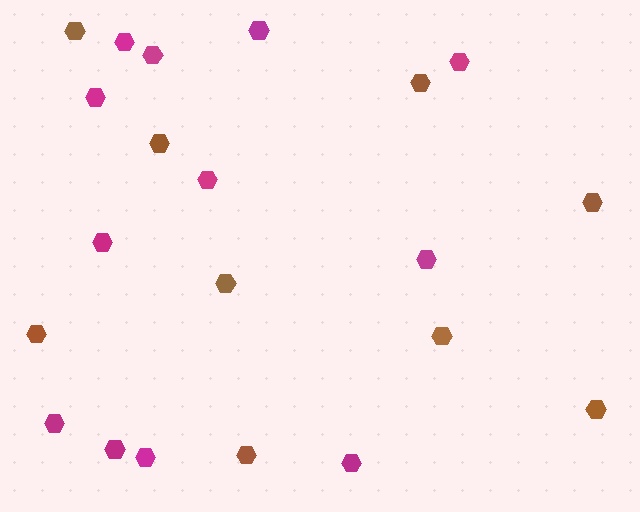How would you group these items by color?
There are 2 groups: one group of brown hexagons (9) and one group of magenta hexagons (12).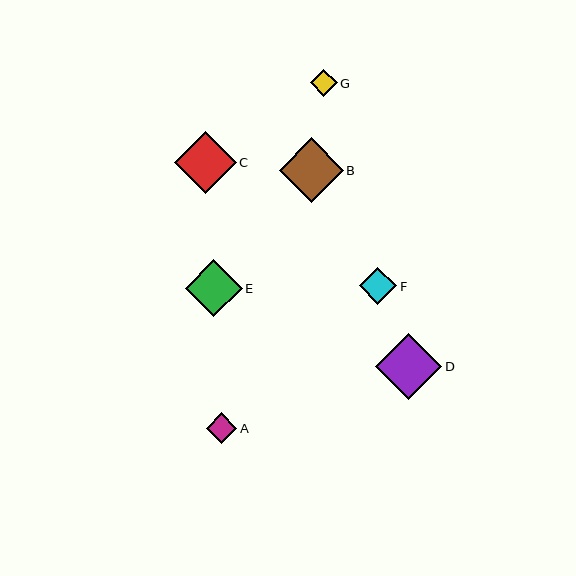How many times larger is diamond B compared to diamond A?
Diamond B is approximately 2.1 times the size of diamond A.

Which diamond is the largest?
Diamond D is the largest with a size of approximately 67 pixels.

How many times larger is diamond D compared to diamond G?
Diamond D is approximately 2.5 times the size of diamond G.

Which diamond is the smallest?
Diamond G is the smallest with a size of approximately 27 pixels.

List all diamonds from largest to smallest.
From largest to smallest: D, B, C, E, F, A, G.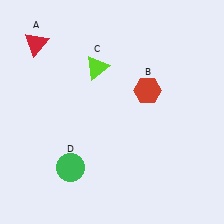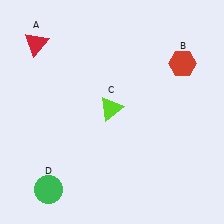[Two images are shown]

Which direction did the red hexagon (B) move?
The red hexagon (B) moved right.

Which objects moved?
The objects that moved are: the red hexagon (B), the lime triangle (C), the green circle (D).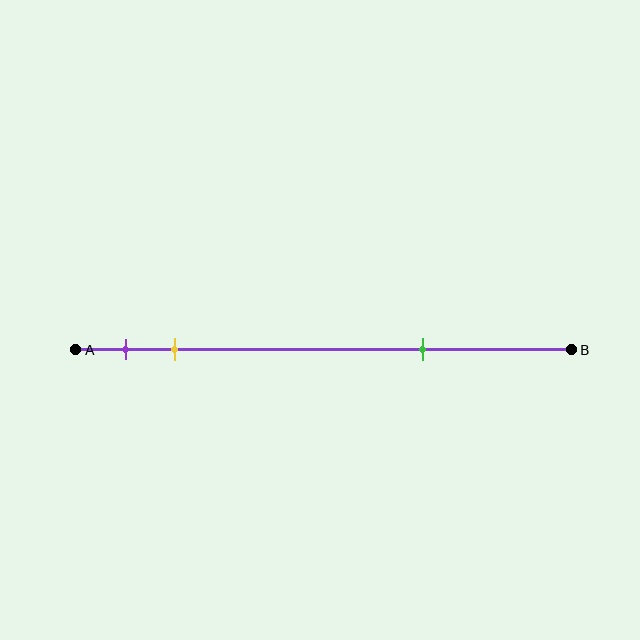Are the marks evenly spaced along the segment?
No, the marks are not evenly spaced.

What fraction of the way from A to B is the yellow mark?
The yellow mark is approximately 20% (0.2) of the way from A to B.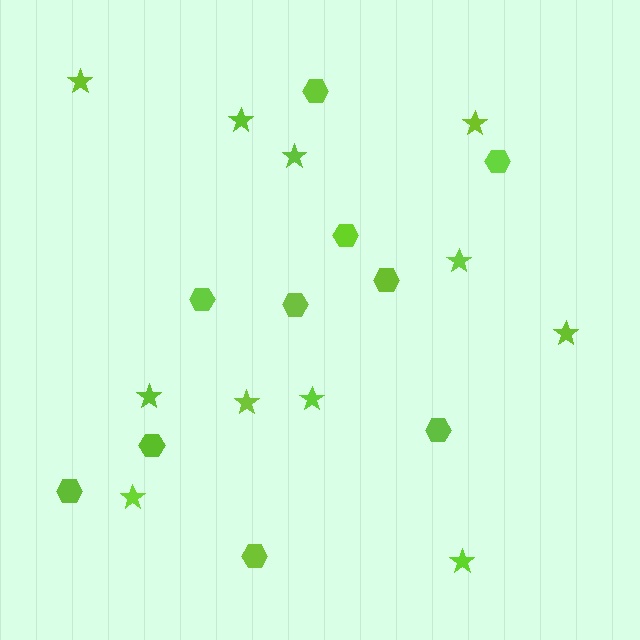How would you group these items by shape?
There are 2 groups: one group of hexagons (10) and one group of stars (11).